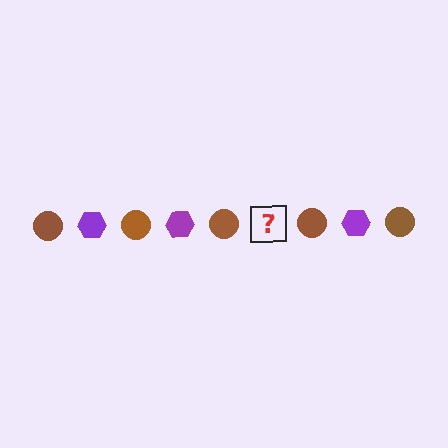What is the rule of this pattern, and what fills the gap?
The rule is that the pattern alternates between brown circle and purple hexagon. The gap should be filled with a purple hexagon.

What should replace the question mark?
The question mark should be replaced with a purple hexagon.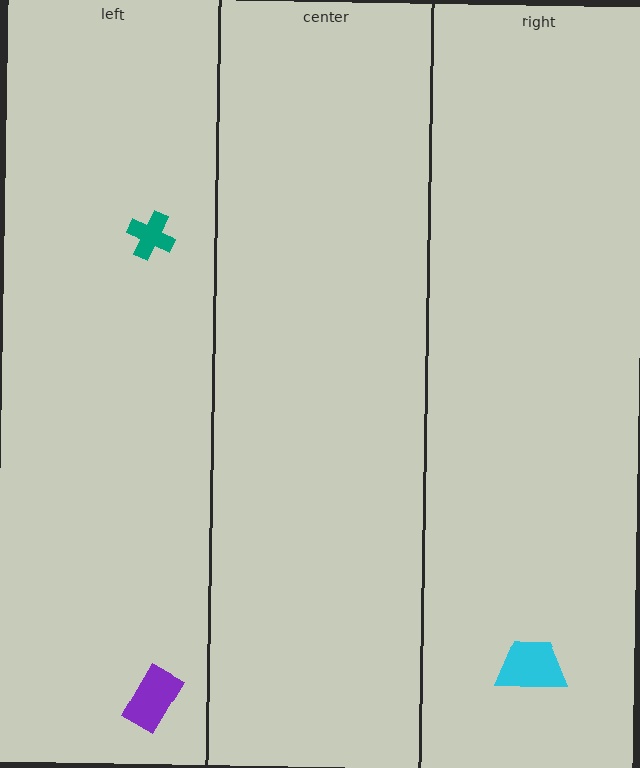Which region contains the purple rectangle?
The left region.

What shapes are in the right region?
The cyan trapezoid.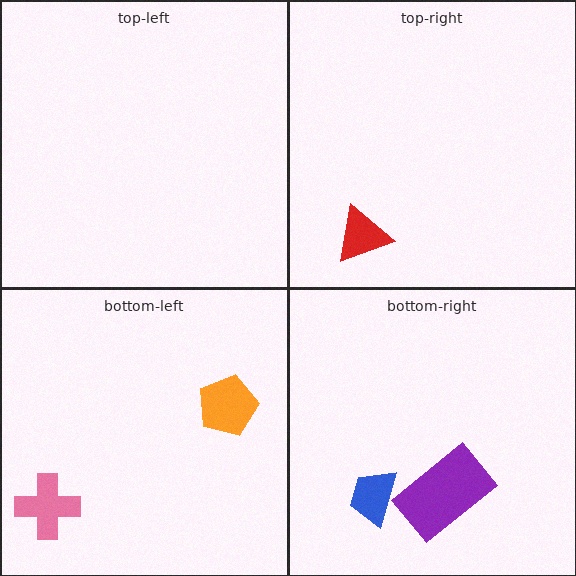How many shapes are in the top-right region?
1.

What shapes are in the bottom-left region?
The orange pentagon, the pink cross.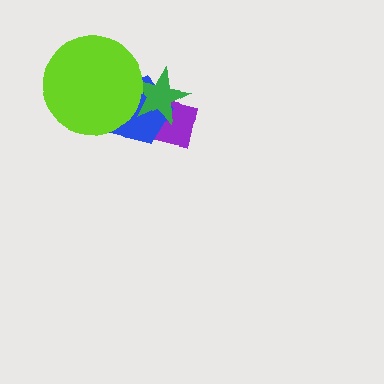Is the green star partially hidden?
Yes, it is partially covered by another shape.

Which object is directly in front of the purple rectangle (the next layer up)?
The blue pentagon is directly in front of the purple rectangle.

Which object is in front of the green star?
The lime circle is in front of the green star.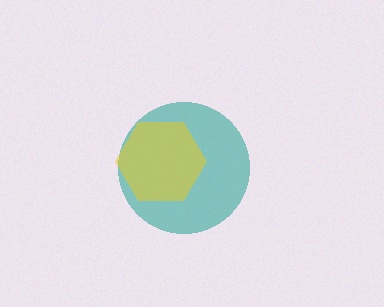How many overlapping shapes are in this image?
There are 2 overlapping shapes in the image.